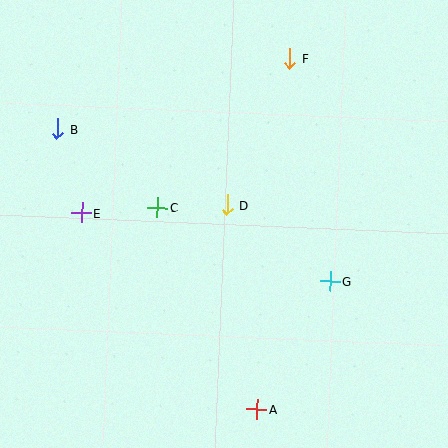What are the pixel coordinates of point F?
Point F is at (290, 59).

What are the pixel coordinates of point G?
Point G is at (330, 281).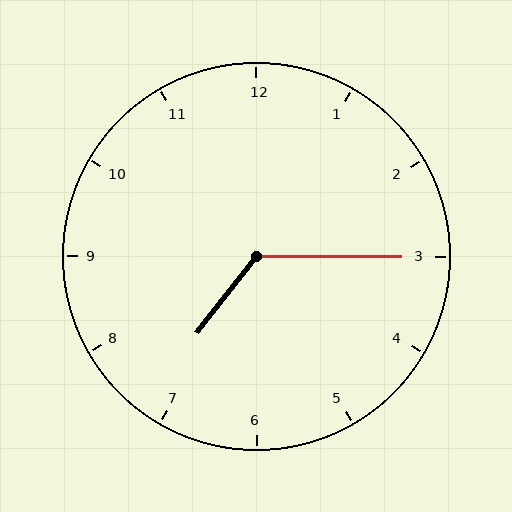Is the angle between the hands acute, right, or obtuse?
It is obtuse.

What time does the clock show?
7:15.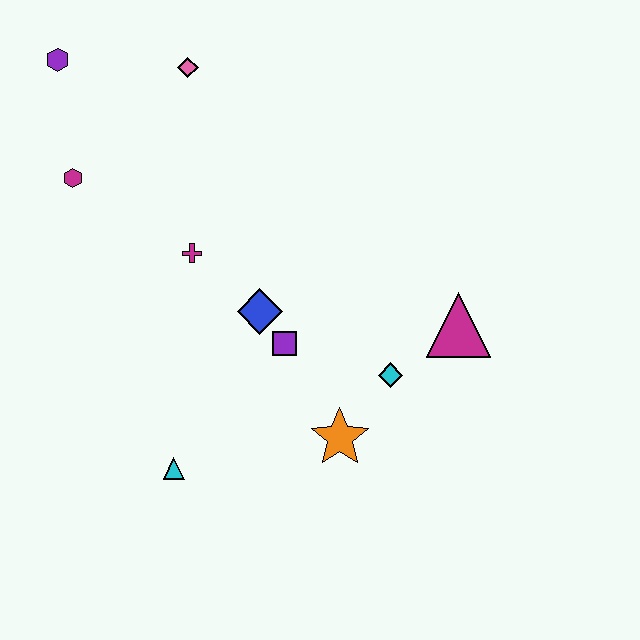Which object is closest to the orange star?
The cyan diamond is closest to the orange star.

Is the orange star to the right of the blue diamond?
Yes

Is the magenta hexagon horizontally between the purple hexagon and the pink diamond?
Yes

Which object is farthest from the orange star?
The purple hexagon is farthest from the orange star.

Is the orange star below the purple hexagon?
Yes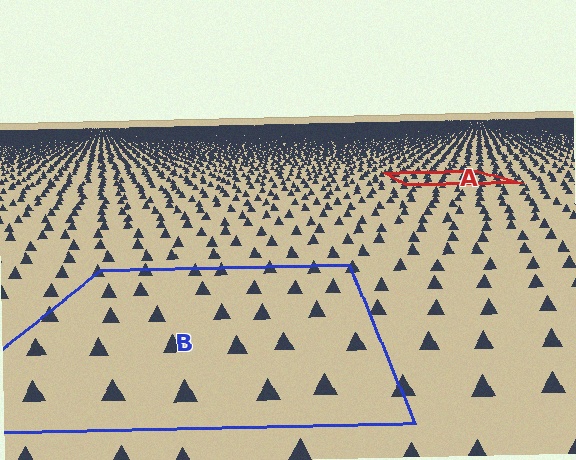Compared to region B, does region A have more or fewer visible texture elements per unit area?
Region A has more texture elements per unit area — they are packed more densely because it is farther away.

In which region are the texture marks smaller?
The texture marks are smaller in region A, because it is farther away.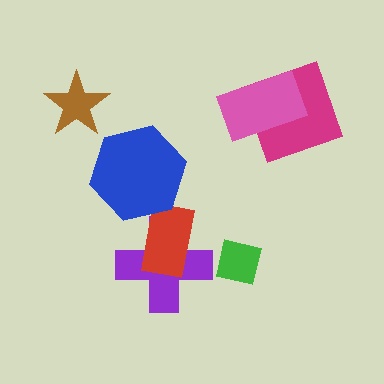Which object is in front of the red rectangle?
The blue hexagon is in front of the red rectangle.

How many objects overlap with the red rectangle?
2 objects overlap with the red rectangle.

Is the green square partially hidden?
No, no other shape covers it.